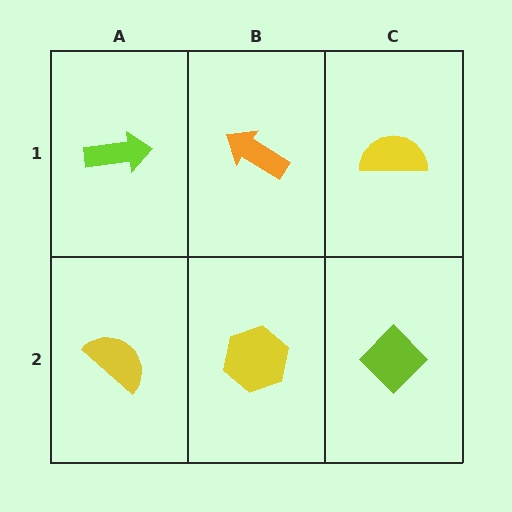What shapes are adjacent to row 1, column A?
A yellow semicircle (row 2, column A), an orange arrow (row 1, column B).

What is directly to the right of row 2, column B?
A lime diamond.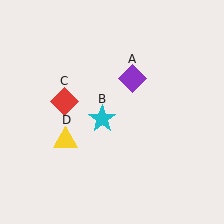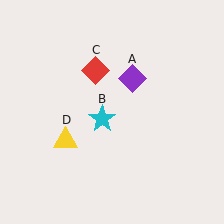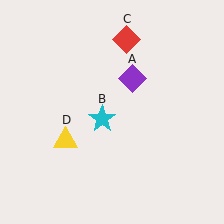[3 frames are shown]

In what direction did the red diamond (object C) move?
The red diamond (object C) moved up and to the right.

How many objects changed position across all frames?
1 object changed position: red diamond (object C).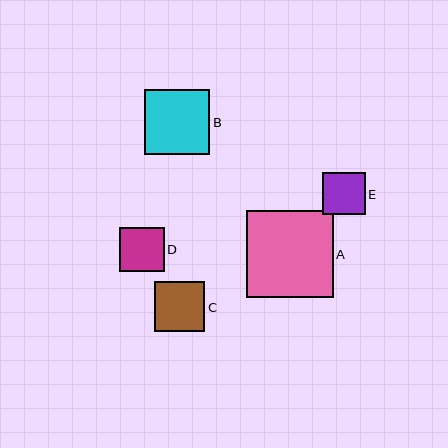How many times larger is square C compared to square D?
Square C is approximately 1.1 times the size of square D.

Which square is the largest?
Square A is the largest with a size of approximately 87 pixels.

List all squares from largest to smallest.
From largest to smallest: A, B, C, D, E.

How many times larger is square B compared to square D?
Square B is approximately 1.5 times the size of square D.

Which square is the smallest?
Square E is the smallest with a size of approximately 42 pixels.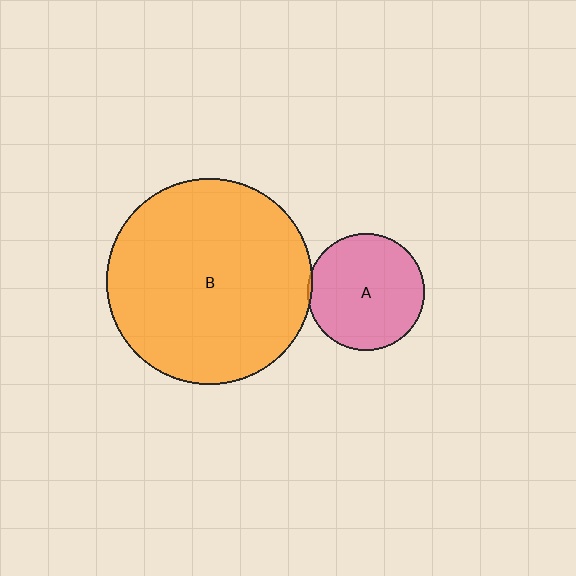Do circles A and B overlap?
Yes.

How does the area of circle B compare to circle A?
Approximately 3.0 times.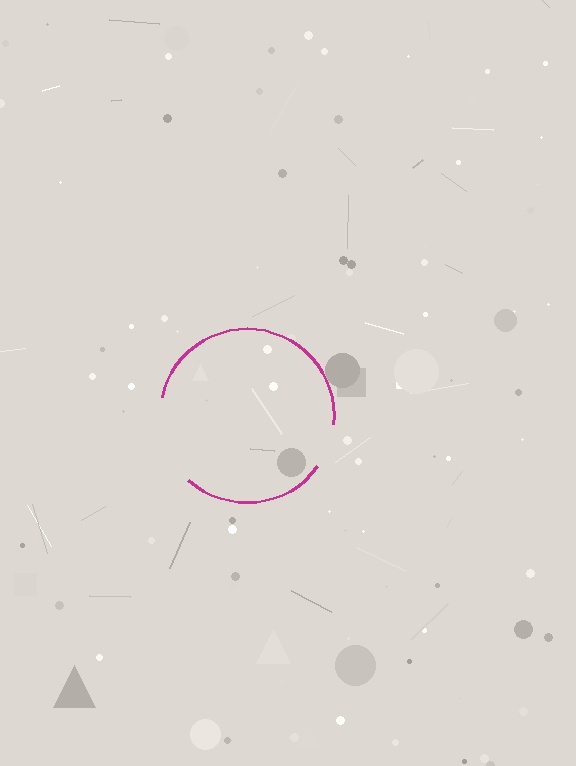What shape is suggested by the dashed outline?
The dashed outline suggests a circle.